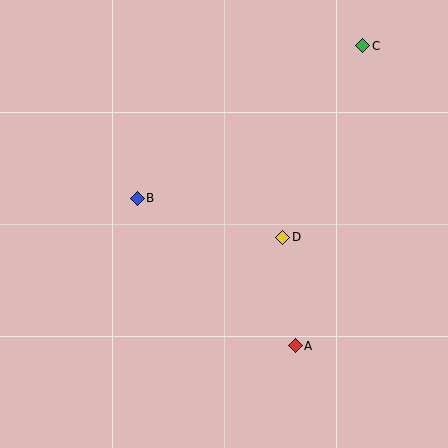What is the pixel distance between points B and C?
The distance between B and C is 272 pixels.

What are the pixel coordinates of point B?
Point B is at (137, 198).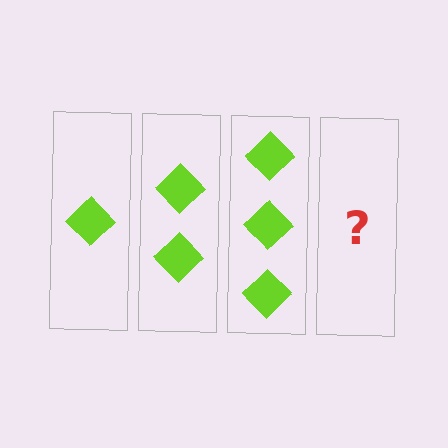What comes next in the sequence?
The next element should be 4 diamonds.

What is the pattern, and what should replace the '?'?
The pattern is that each step adds one more diamond. The '?' should be 4 diamonds.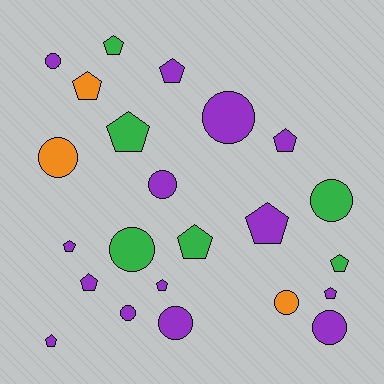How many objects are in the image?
There are 23 objects.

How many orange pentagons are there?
There is 1 orange pentagon.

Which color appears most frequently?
Purple, with 14 objects.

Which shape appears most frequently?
Pentagon, with 13 objects.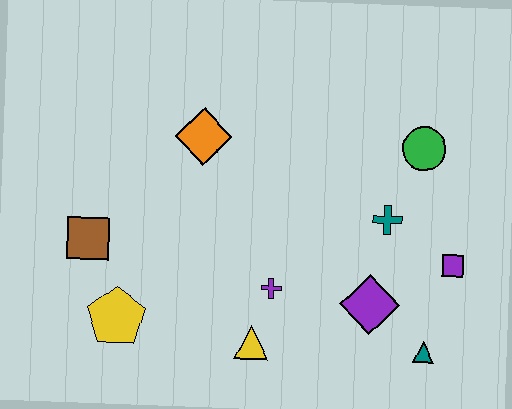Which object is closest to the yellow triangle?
The purple cross is closest to the yellow triangle.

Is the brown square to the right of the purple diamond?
No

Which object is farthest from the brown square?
The purple square is farthest from the brown square.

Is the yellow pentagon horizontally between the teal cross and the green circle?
No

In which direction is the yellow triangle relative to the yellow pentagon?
The yellow triangle is to the right of the yellow pentagon.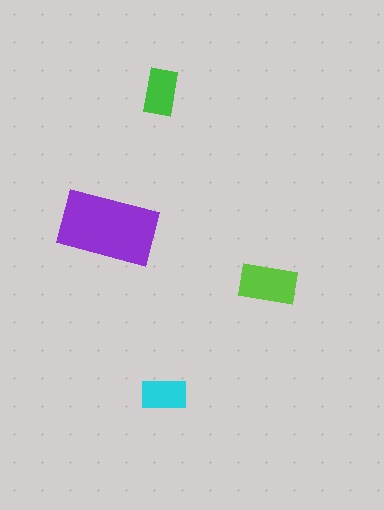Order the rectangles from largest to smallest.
the purple one, the lime one, the green one, the cyan one.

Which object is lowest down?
The cyan rectangle is bottommost.